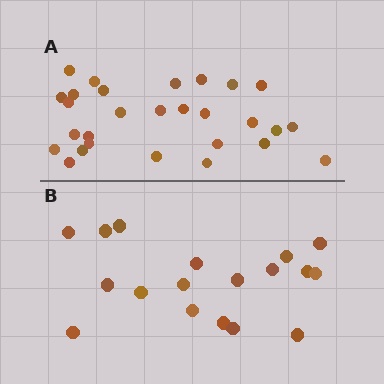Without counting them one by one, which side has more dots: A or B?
Region A (the top region) has more dots.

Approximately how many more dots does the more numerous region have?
Region A has roughly 10 or so more dots than region B.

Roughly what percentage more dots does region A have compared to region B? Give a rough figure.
About 55% more.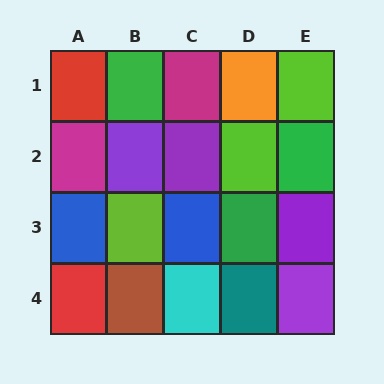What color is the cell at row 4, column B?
Brown.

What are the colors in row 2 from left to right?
Magenta, purple, purple, lime, green.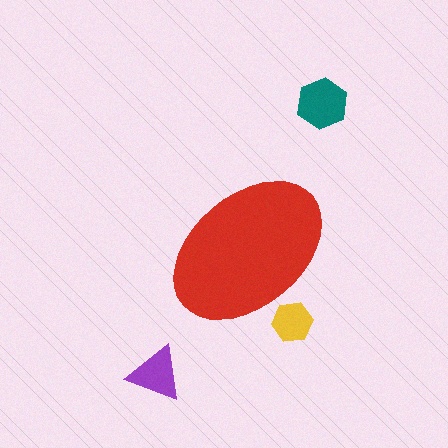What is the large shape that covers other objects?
A red ellipse.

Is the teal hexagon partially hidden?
No, the teal hexagon is fully visible.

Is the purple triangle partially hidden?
No, the purple triangle is fully visible.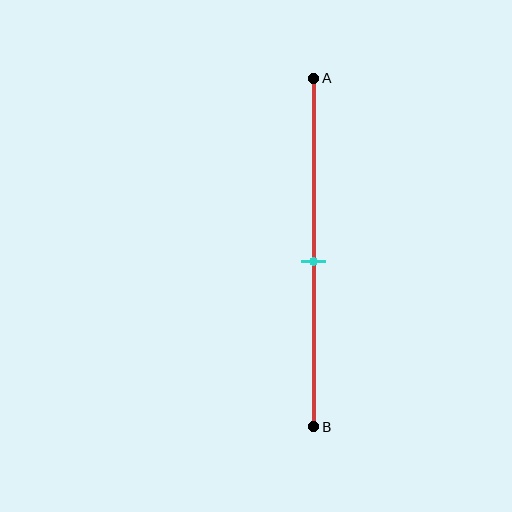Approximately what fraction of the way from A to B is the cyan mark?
The cyan mark is approximately 55% of the way from A to B.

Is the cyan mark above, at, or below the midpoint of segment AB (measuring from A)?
The cyan mark is approximately at the midpoint of segment AB.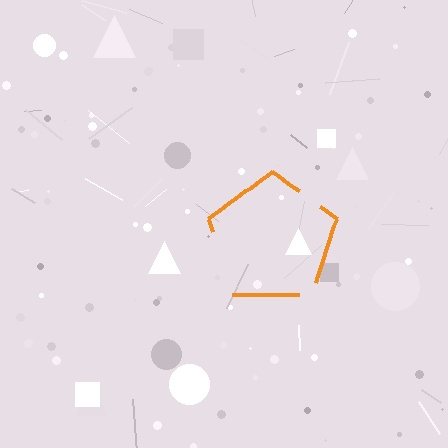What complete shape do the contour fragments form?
The contour fragments form a pentagon.